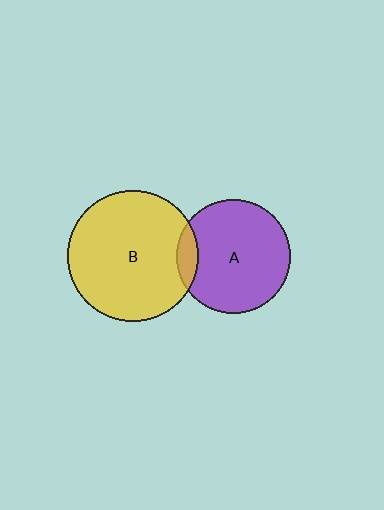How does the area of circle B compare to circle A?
Approximately 1.3 times.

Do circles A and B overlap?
Yes.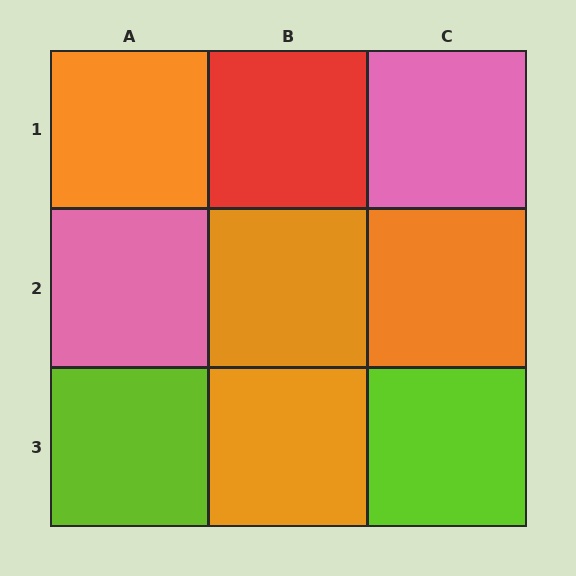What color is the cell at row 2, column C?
Orange.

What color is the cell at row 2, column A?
Pink.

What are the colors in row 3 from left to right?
Lime, orange, lime.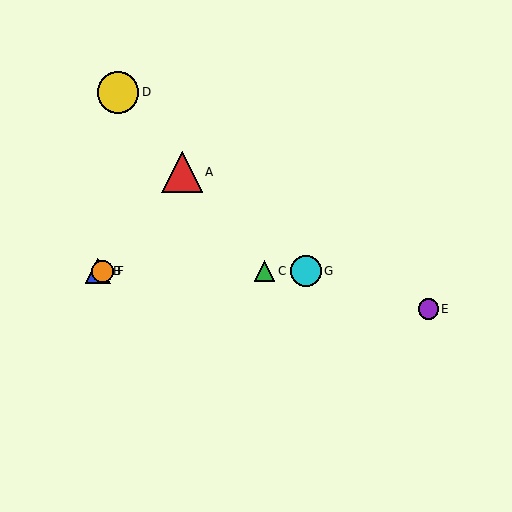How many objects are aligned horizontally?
4 objects (B, C, F, G) are aligned horizontally.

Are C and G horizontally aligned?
Yes, both are at y≈271.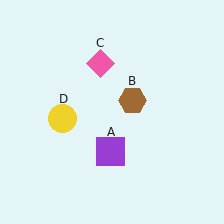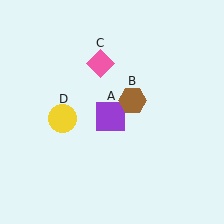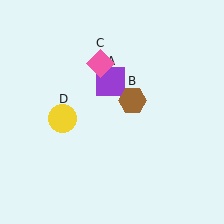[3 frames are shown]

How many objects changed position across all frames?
1 object changed position: purple square (object A).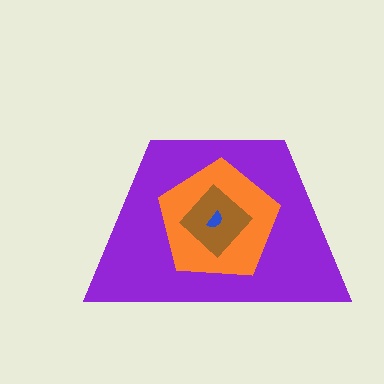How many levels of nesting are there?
4.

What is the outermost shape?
The purple trapezoid.